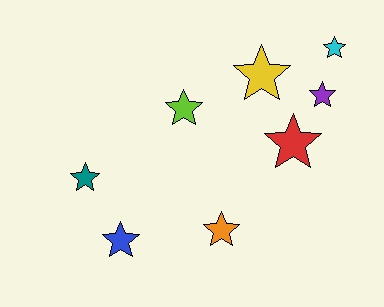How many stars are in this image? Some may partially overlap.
There are 8 stars.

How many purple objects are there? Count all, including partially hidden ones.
There is 1 purple object.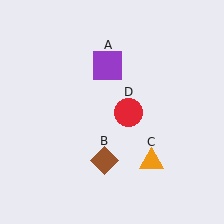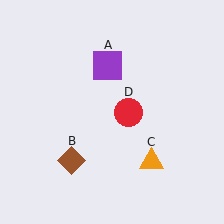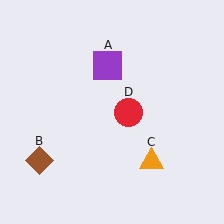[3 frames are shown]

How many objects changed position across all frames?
1 object changed position: brown diamond (object B).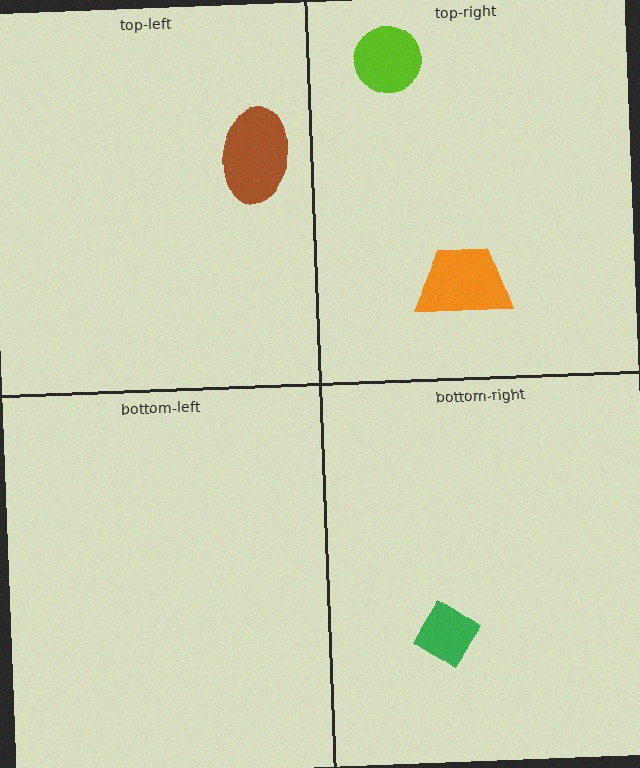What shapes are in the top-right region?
The lime circle, the orange trapezoid.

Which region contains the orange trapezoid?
The top-right region.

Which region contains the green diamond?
The bottom-right region.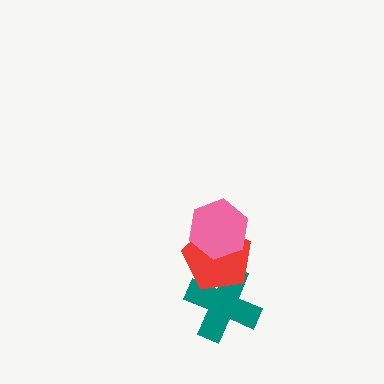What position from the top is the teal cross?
The teal cross is 3rd from the top.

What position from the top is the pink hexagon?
The pink hexagon is 1st from the top.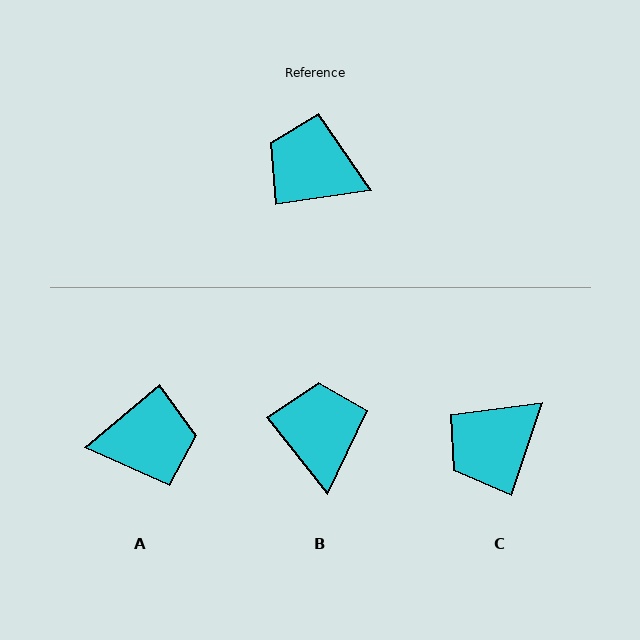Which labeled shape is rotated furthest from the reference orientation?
A, about 149 degrees away.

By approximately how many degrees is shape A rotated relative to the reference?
Approximately 149 degrees clockwise.